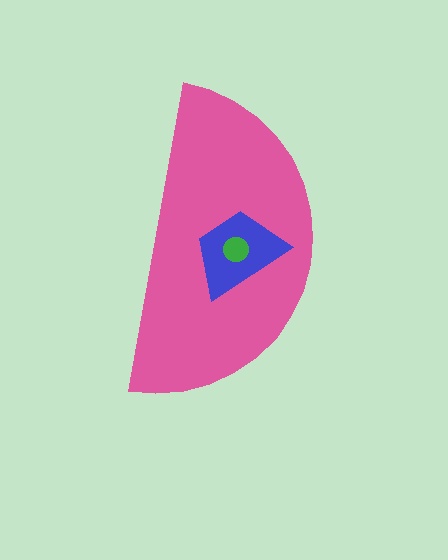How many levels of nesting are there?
3.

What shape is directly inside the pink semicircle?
The blue trapezoid.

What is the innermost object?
The green circle.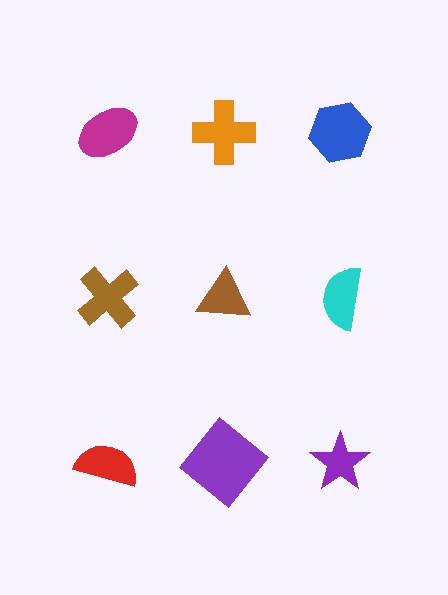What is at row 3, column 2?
A purple diamond.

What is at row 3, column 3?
A purple star.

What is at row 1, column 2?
An orange cross.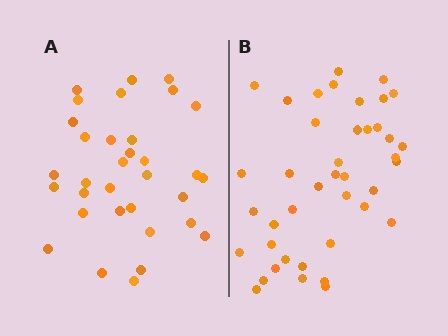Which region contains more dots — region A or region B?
Region B (the right region) has more dots.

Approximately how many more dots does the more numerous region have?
Region B has roughly 8 or so more dots than region A.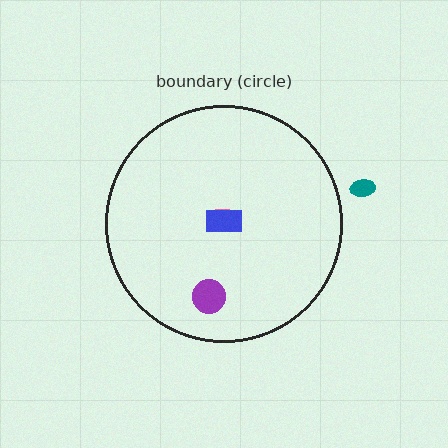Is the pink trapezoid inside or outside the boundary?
Inside.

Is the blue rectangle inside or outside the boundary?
Inside.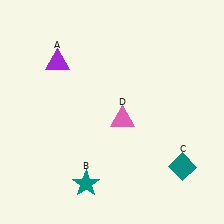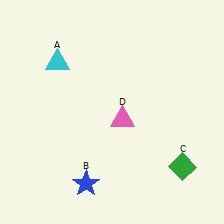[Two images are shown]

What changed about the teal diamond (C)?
In Image 1, C is teal. In Image 2, it changed to green.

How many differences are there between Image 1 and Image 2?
There are 3 differences between the two images.